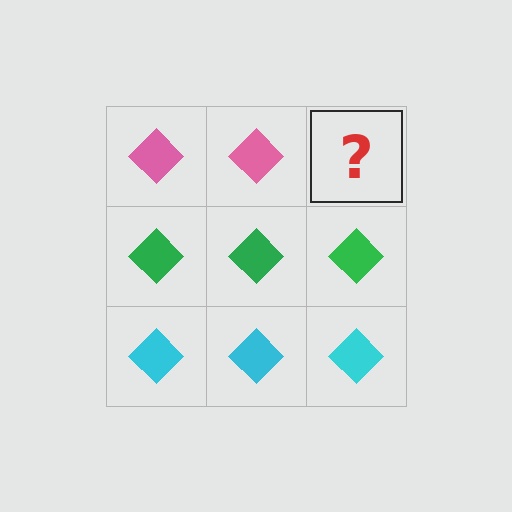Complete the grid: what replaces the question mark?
The question mark should be replaced with a pink diamond.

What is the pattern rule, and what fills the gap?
The rule is that each row has a consistent color. The gap should be filled with a pink diamond.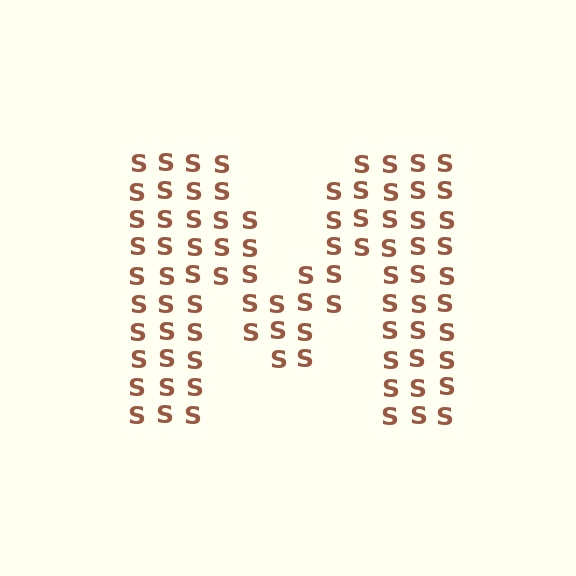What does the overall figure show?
The overall figure shows the letter M.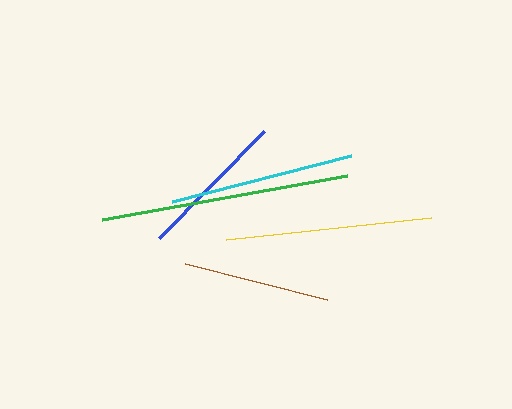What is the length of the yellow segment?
The yellow segment is approximately 205 pixels long.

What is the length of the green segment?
The green segment is approximately 249 pixels long.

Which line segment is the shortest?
The brown line is the shortest at approximately 147 pixels.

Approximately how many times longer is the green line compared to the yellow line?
The green line is approximately 1.2 times the length of the yellow line.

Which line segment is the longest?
The green line is the longest at approximately 249 pixels.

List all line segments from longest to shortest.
From longest to shortest: green, yellow, cyan, blue, brown.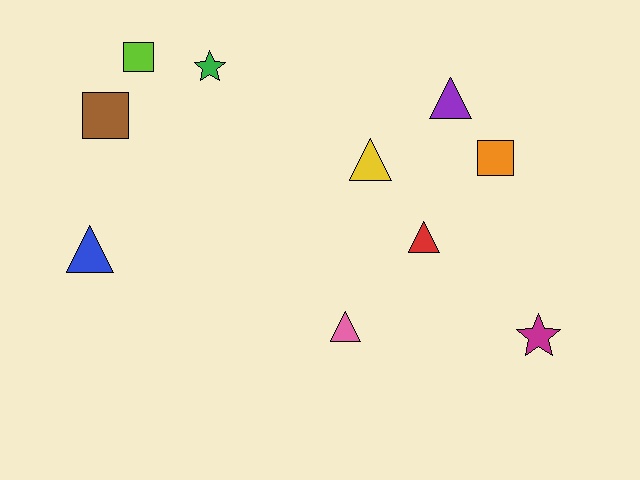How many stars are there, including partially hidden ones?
There are 2 stars.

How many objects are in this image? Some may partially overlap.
There are 10 objects.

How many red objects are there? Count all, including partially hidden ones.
There is 1 red object.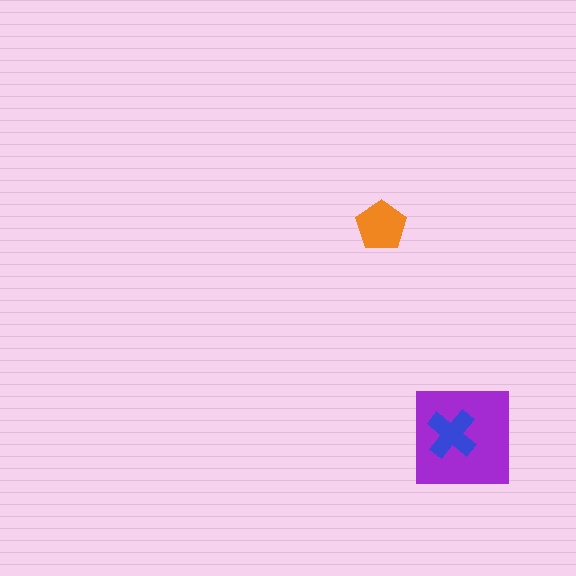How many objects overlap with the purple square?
1 object overlaps with the purple square.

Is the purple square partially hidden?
Yes, it is partially covered by another shape.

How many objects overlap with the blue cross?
1 object overlaps with the blue cross.